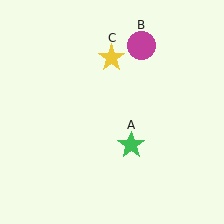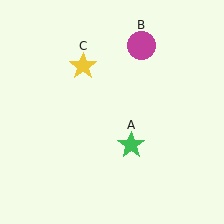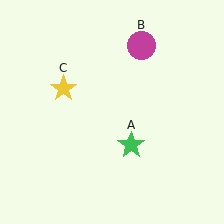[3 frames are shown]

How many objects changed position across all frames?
1 object changed position: yellow star (object C).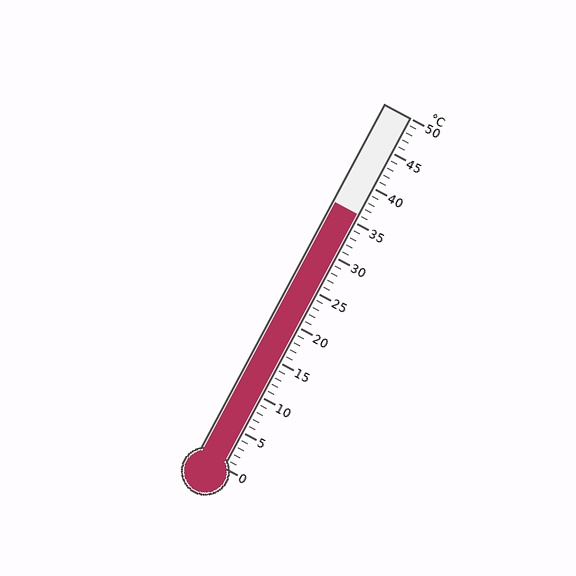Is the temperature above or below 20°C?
The temperature is above 20°C.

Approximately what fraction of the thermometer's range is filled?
The thermometer is filled to approximately 70% of its range.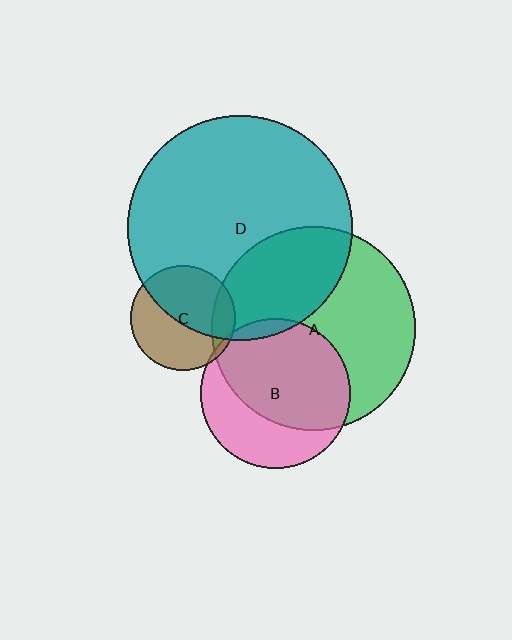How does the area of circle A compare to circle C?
Approximately 3.8 times.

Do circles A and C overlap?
Yes.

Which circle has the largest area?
Circle D (teal).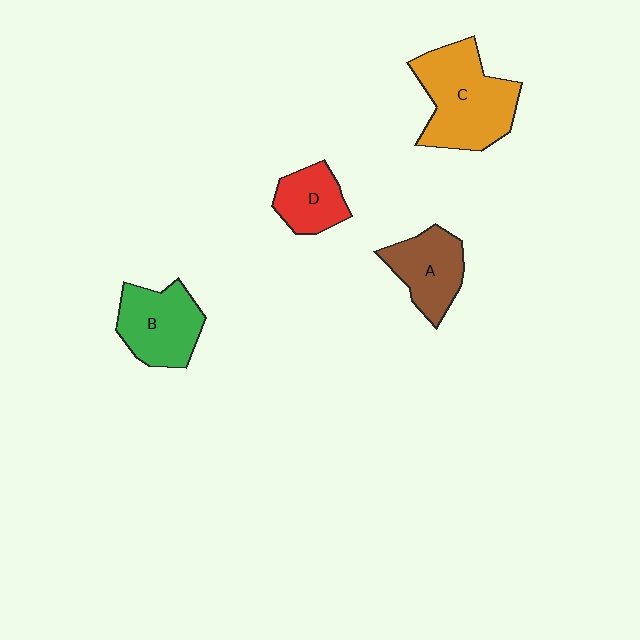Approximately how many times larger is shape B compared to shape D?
Approximately 1.5 times.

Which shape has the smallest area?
Shape D (red).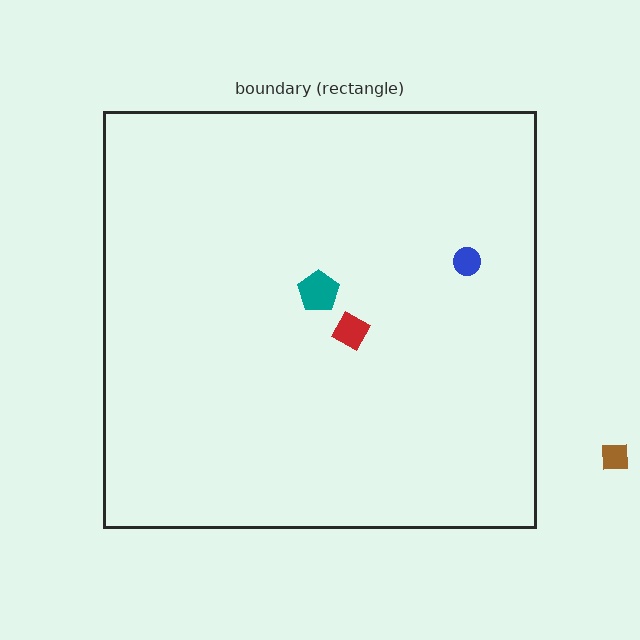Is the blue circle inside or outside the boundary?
Inside.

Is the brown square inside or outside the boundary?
Outside.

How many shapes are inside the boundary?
3 inside, 1 outside.